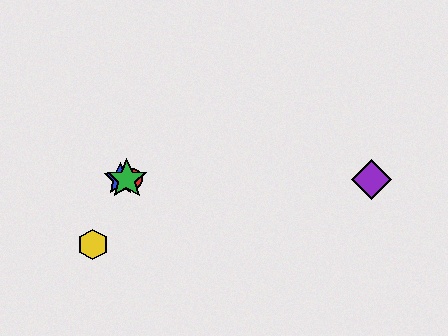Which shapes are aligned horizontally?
The red circle, the blue star, the green star, the purple diamond are aligned horizontally.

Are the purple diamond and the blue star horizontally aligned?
Yes, both are at y≈179.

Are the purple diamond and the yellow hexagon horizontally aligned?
No, the purple diamond is at y≈179 and the yellow hexagon is at y≈245.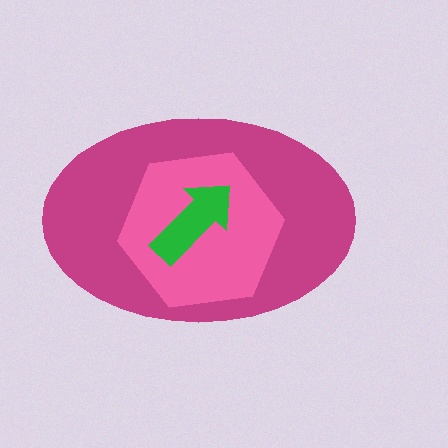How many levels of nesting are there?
3.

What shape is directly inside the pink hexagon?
The green arrow.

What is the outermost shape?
The magenta ellipse.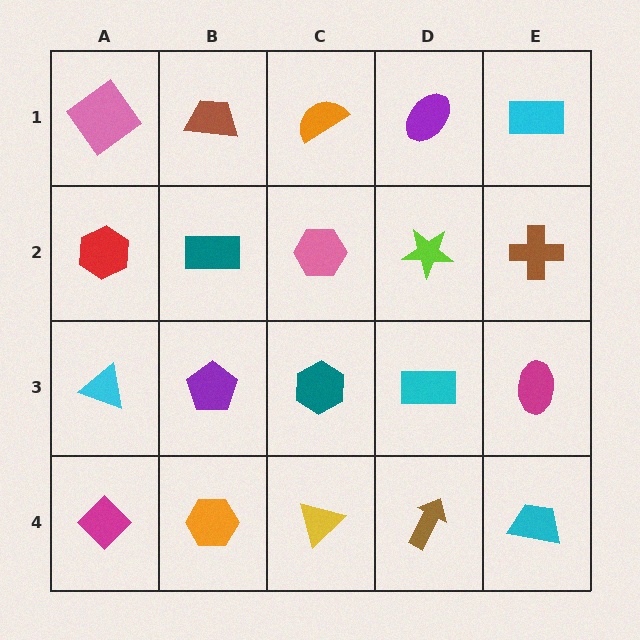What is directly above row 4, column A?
A cyan triangle.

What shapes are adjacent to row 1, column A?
A red hexagon (row 2, column A), a brown trapezoid (row 1, column B).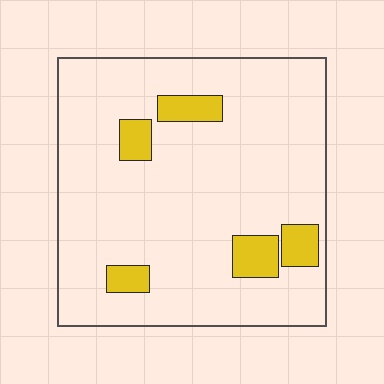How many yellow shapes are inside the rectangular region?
5.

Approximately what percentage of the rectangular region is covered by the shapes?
Approximately 10%.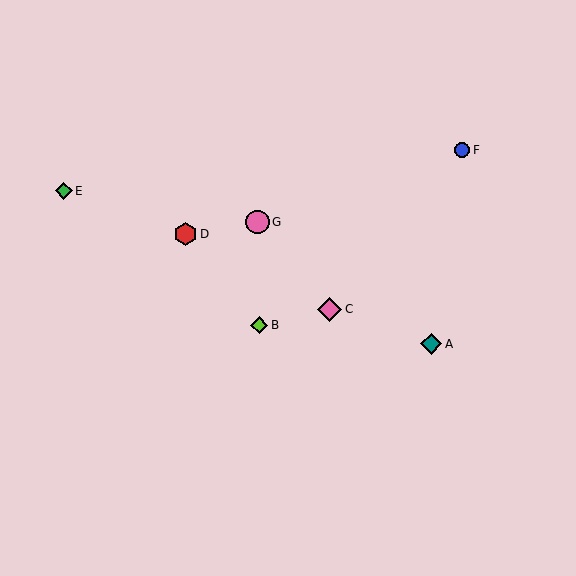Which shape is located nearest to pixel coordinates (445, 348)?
The teal diamond (labeled A) at (431, 344) is nearest to that location.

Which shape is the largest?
The pink diamond (labeled C) is the largest.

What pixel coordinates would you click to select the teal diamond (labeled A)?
Click at (431, 344) to select the teal diamond A.